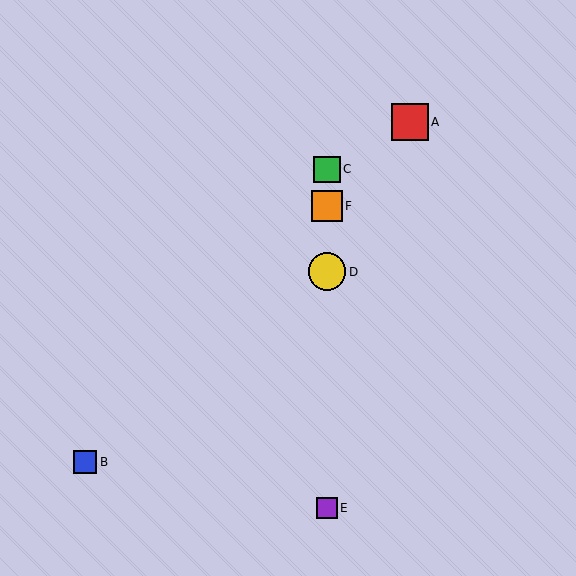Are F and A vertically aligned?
No, F is at x≈327 and A is at x≈410.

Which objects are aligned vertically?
Objects C, D, E, F are aligned vertically.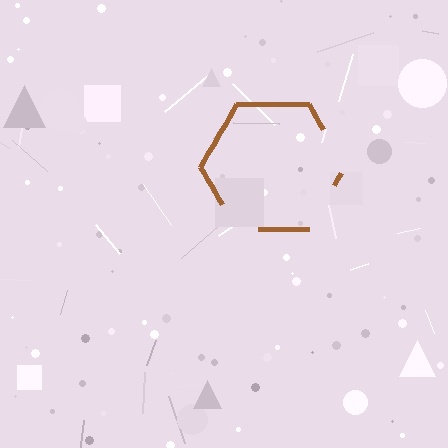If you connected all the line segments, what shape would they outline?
They would outline a hexagon.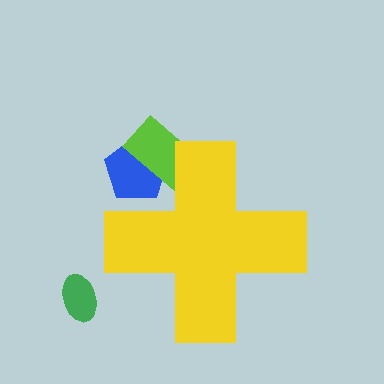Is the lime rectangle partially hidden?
Yes, the lime rectangle is partially hidden behind the yellow cross.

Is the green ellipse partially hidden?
No, the green ellipse is fully visible.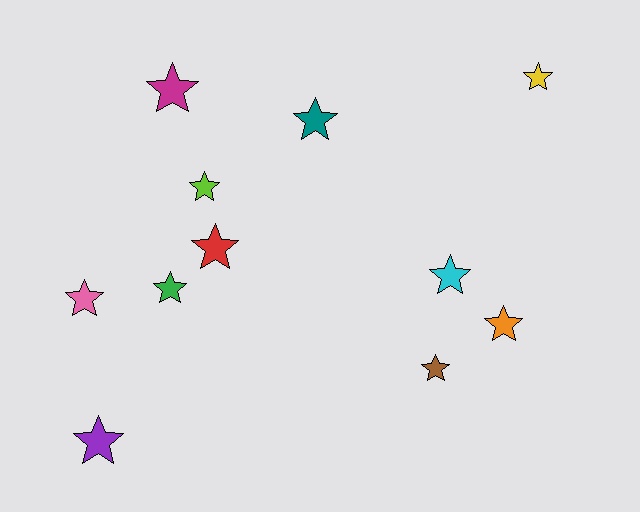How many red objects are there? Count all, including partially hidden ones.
There is 1 red object.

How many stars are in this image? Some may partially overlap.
There are 11 stars.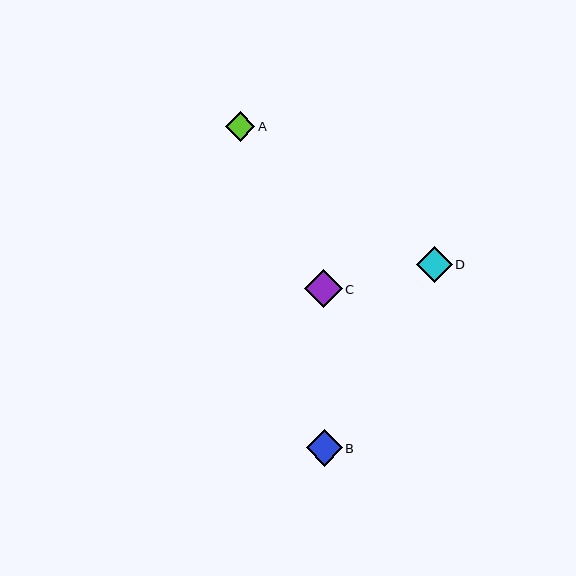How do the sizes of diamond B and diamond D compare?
Diamond B and diamond D are approximately the same size.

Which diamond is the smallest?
Diamond A is the smallest with a size of approximately 30 pixels.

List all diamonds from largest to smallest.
From largest to smallest: C, B, D, A.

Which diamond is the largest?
Diamond C is the largest with a size of approximately 38 pixels.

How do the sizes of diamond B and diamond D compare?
Diamond B and diamond D are approximately the same size.